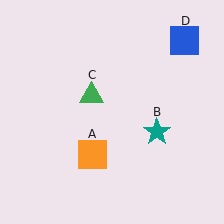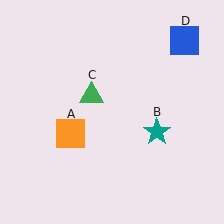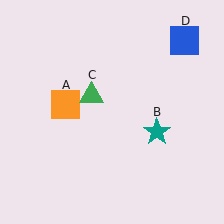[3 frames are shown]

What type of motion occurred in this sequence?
The orange square (object A) rotated clockwise around the center of the scene.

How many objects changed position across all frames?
1 object changed position: orange square (object A).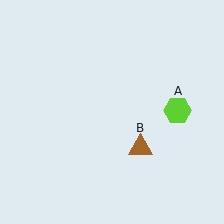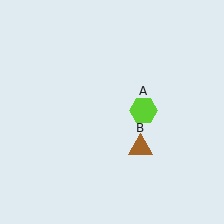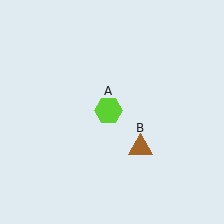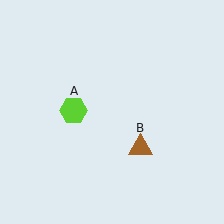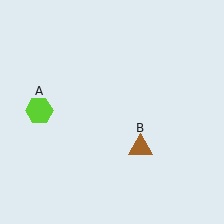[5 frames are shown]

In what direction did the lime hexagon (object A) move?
The lime hexagon (object A) moved left.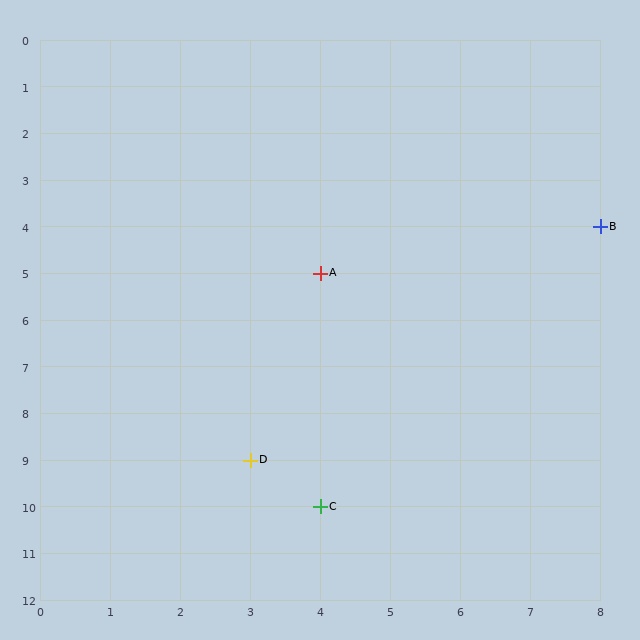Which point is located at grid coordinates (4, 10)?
Point C is at (4, 10).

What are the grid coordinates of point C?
Point C is at grid coordinates (4, 10).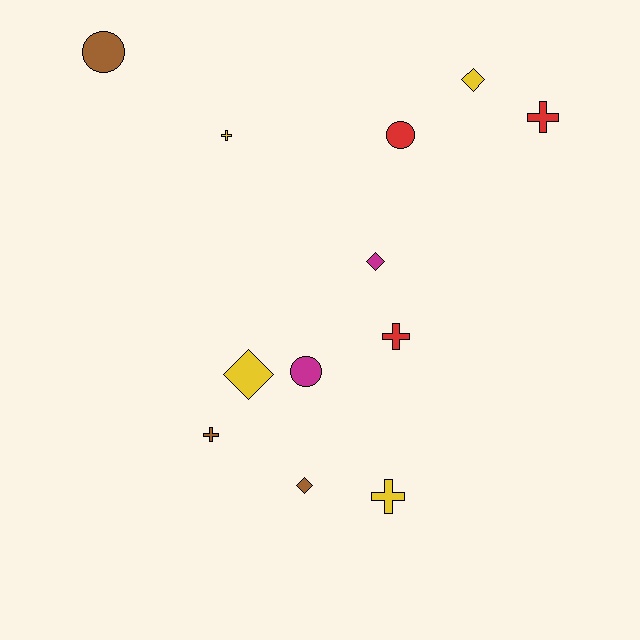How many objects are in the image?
There are 12 objects.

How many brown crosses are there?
There is 1 brown cross.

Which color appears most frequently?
Yellow, with 4 objects.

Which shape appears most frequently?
Cross, with 5 objects.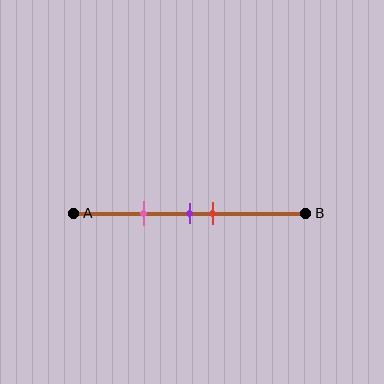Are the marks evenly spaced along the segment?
No, the marks are not evenly spaced.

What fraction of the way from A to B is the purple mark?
The purple mark is approximately 50% (0.5) of the way from A to B.